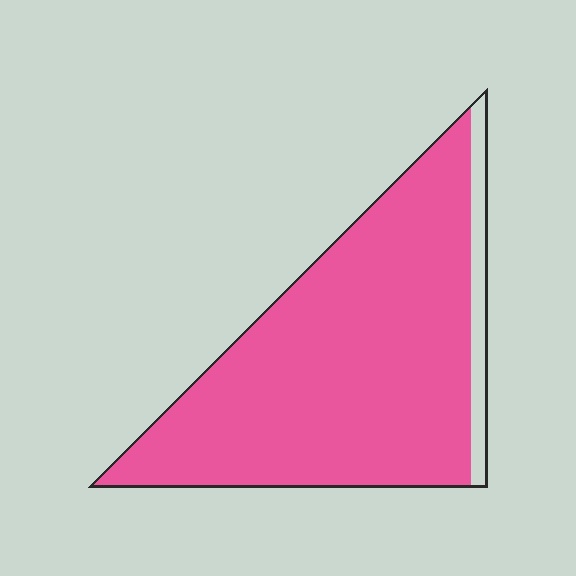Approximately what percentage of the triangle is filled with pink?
Approximately 90%.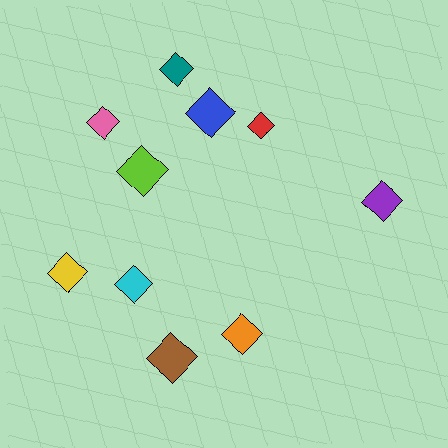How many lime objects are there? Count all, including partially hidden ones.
There is 1 lime object.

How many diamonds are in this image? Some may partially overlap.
There are 10 diamonds.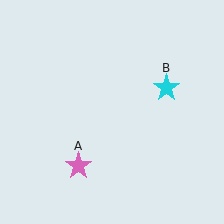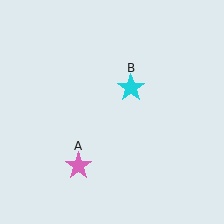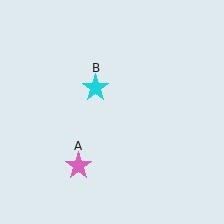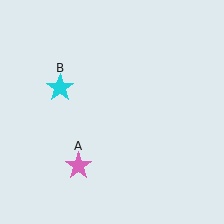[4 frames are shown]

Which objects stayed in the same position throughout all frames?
Pink star (object A) remained stationary.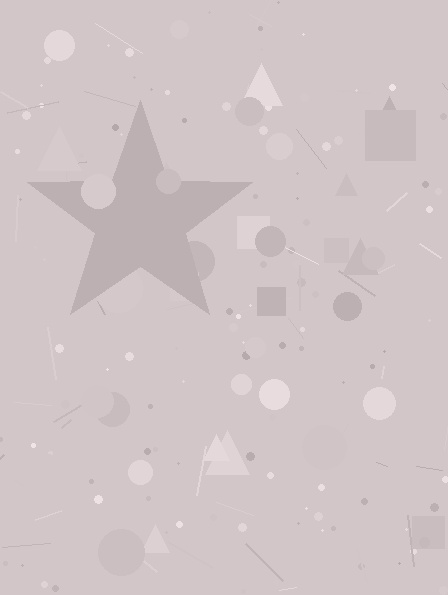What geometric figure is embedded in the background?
A star is embedded in the background.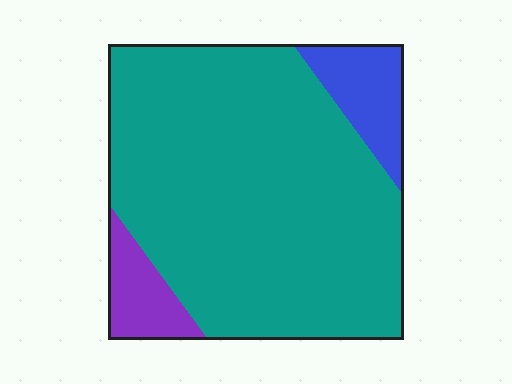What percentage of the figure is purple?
Purple takes up about one tenth (1/10) of the figure.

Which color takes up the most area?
Teal, at roughly 80%.